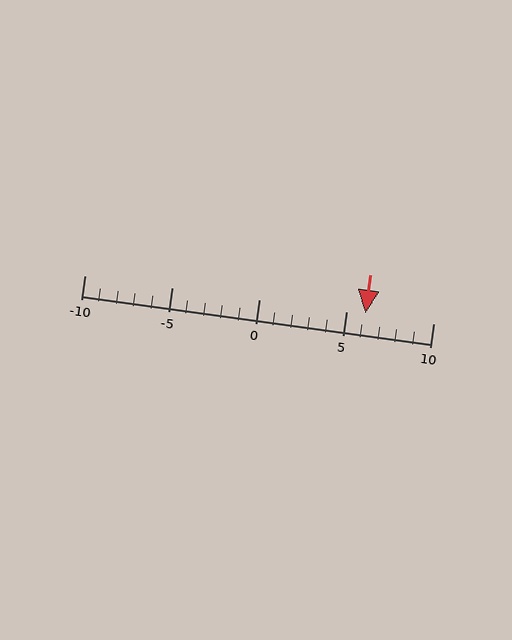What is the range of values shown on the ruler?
The ruler shows values from -10 to 10.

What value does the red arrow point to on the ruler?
The red arrow points to approximately 6.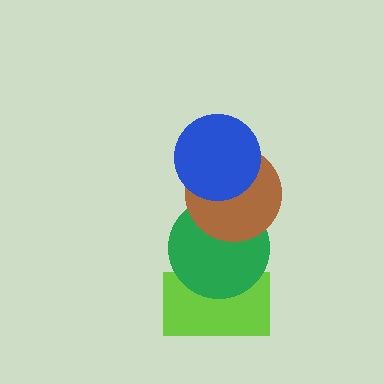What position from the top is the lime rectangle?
The lime rectangle is 4th from the top.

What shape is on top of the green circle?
The brown circle is on top of the green circle.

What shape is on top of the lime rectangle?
The green circle is on top of the lime rectangle.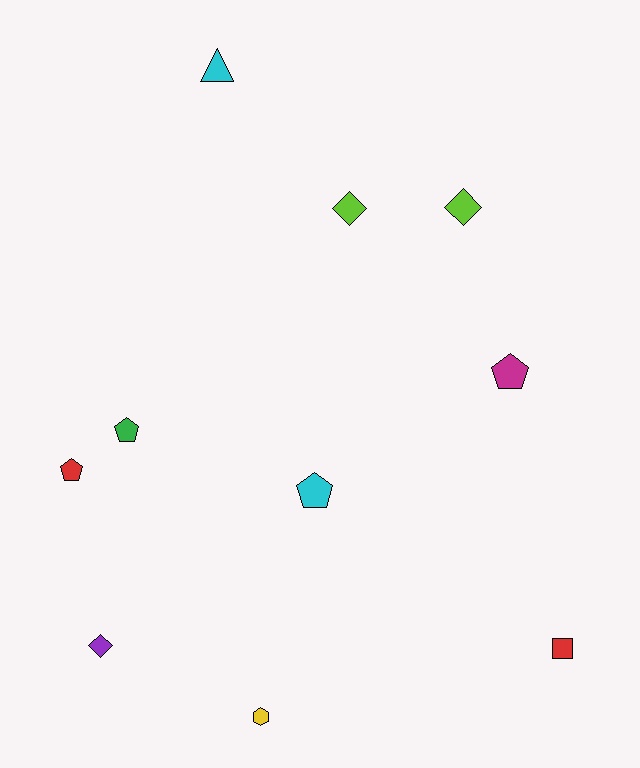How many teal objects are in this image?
There are no teal objects.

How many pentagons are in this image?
There are 4 pentagons.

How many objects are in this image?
There are 10 objects.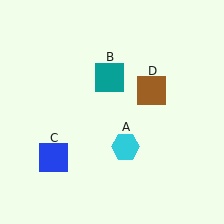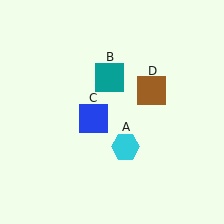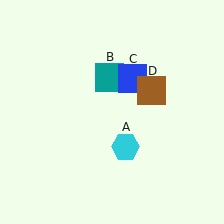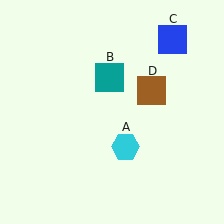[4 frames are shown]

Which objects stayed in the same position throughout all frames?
Cyan hexagon (object A) and teal square (object B) and brown square (object D) remained stationary.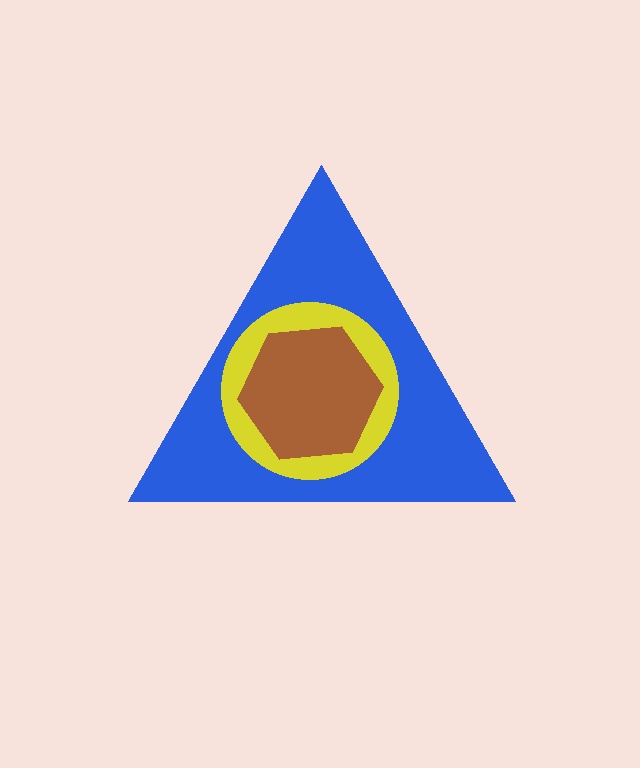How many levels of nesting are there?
3.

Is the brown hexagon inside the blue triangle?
Yes.